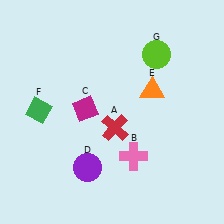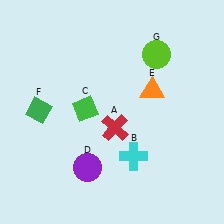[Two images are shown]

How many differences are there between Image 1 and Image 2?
There are 2 differences between the two images.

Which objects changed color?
B changed from pink to cyan. C changed from magenta to green.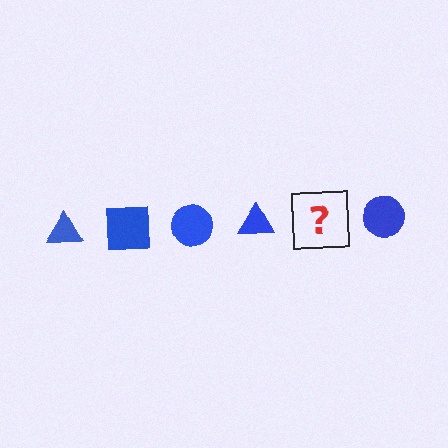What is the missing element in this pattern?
The missing element is a blue square.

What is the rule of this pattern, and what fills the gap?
The rule is that the pattern cycles through triangle, square, circle shapes in blue. The gap should be filled with a blue square.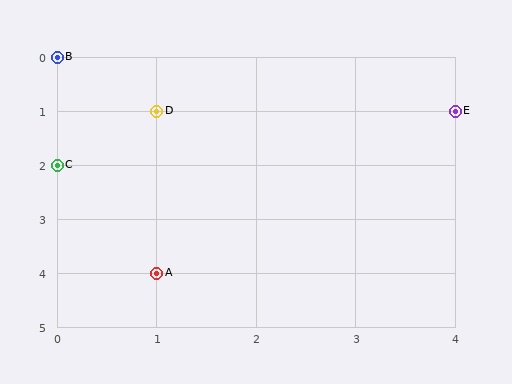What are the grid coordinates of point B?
Point B is at grid coordinates (0, 0).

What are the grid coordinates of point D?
Point D is at grid coordinates (1, 1).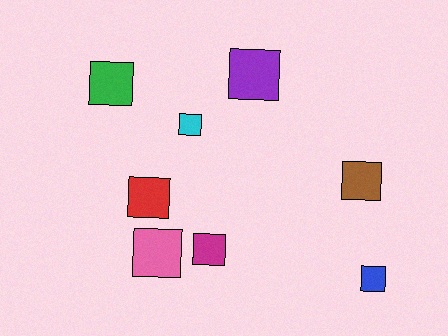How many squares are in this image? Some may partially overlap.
There are 8 squares.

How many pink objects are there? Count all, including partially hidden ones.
There is 1 pink object.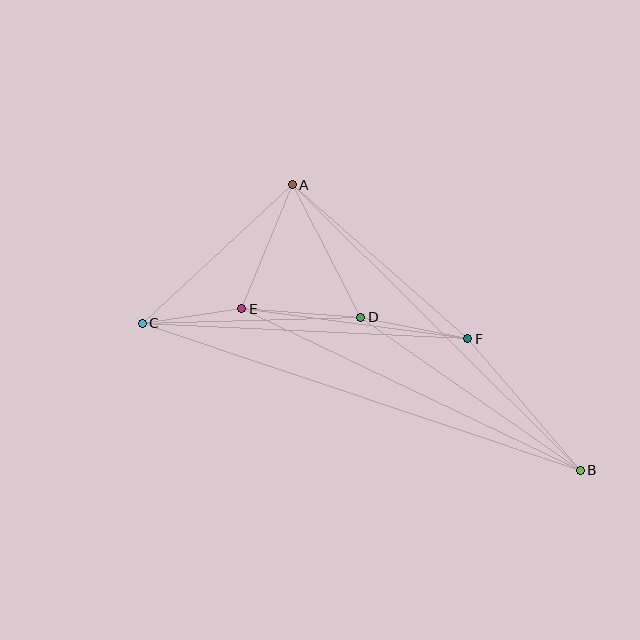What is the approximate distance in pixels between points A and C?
The distance between A and C is approximately 204 pixels.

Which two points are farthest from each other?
Points B and C are farthest from each other.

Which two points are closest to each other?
Points C and E are closest to each other.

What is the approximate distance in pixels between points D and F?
The distance between D and F is approximately 109 pixels.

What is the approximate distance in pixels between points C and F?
The distance between C and F is approximately 326 pixels.